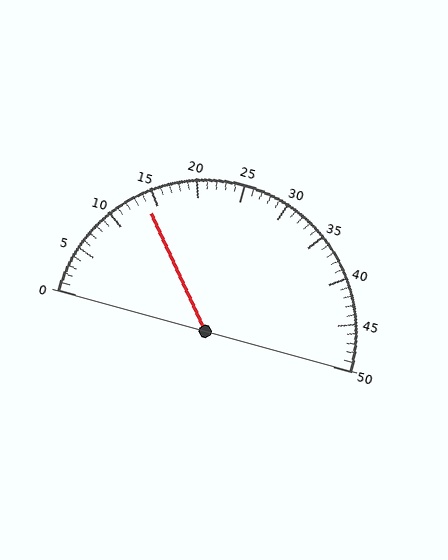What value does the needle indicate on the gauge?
The needle indicates approximately 14.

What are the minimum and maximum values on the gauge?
The gauge ranges from 0 to 50.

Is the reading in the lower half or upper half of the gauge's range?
The reading is in the lower half of the range (0 to 50).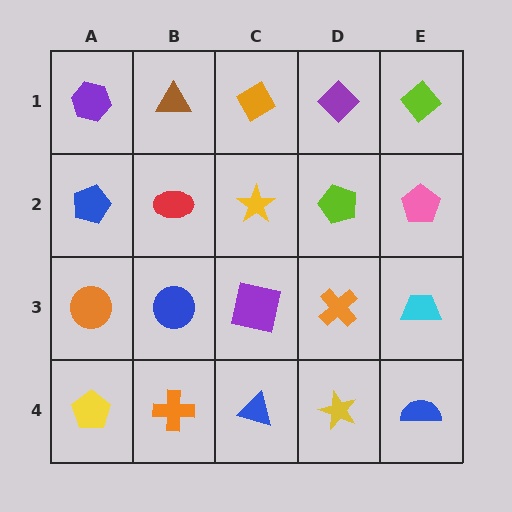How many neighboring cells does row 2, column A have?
3.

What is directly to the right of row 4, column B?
A blue triangle.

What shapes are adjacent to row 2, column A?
A purple hexagon (row 1, column A), an orange circle (row 3, column A), a red ellipse (row 2, column B).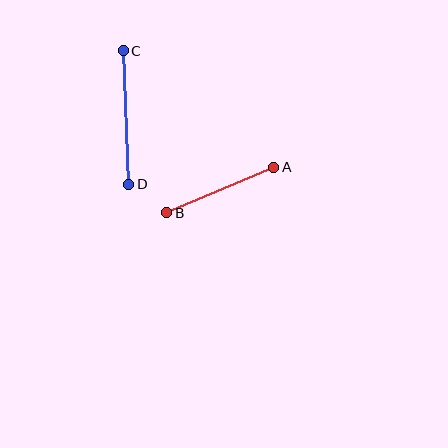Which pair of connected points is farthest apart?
Points C and D are farthest apart.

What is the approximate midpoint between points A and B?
The midpoint is at approximately (220, 190) pixels.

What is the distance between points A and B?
The distance is approximately 116 pixels.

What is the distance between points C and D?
The distance is approximately 134 pixels.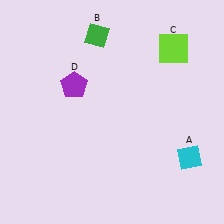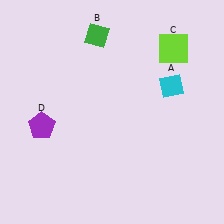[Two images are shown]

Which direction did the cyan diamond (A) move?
The cyan diamond (A) moved up.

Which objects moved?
The objects that moved are: the cyan diamond (A), the purple pentagon (D).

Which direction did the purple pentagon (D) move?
The purple pentagon (D) moved down.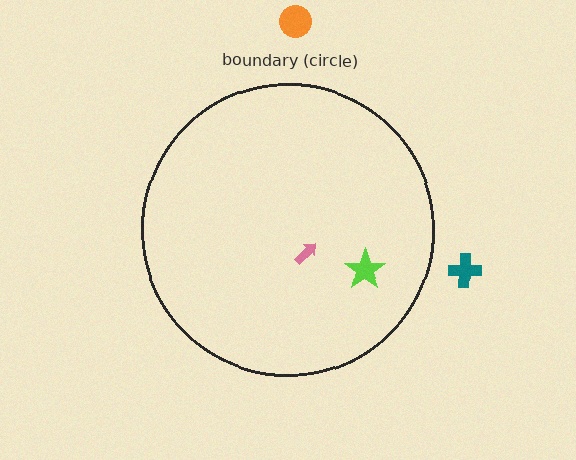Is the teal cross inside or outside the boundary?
Outside.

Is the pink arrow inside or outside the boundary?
Inside.